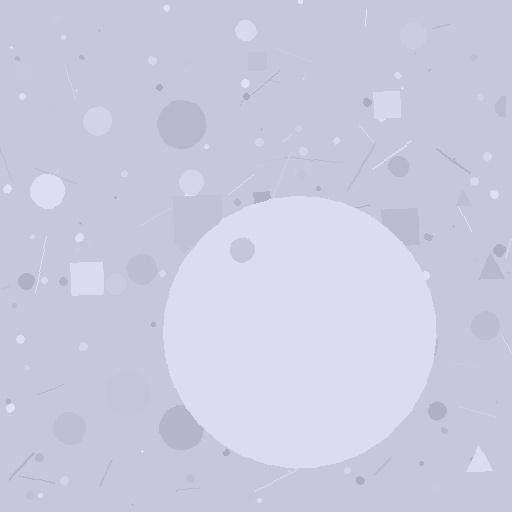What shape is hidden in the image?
A circle is hidden in the image.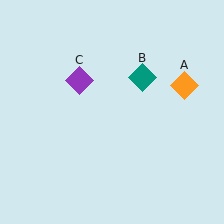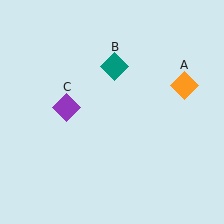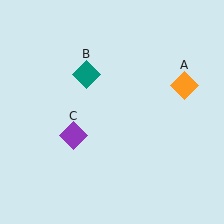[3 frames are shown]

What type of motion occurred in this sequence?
The teal diamond (object B), purple diamond (object C) rotated counterclockwise around the center of the scene.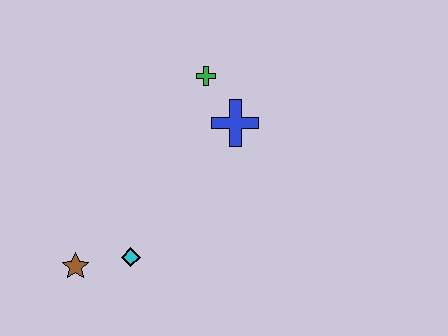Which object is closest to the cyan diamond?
The brown star is closest to the cyan diamond.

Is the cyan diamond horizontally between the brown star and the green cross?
Yes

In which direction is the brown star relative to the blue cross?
The brown star is to the left of the blue cross.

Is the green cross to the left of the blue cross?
Yes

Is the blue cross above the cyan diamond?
Yes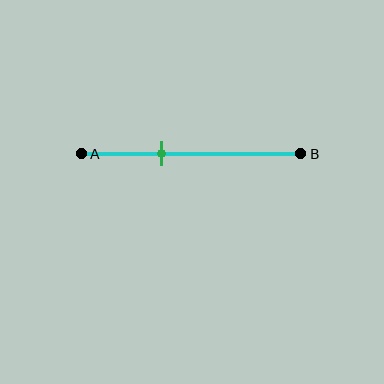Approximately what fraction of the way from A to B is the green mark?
The green mark is approximately 35% of the way from A to B.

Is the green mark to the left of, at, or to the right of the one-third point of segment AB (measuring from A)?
The green mark is approximately at the one-third point of segment AB.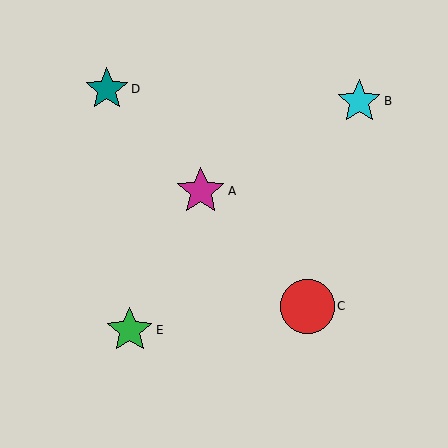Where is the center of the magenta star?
The center of the magenta star is at (201, 191).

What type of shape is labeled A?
Shape A is a magenta star.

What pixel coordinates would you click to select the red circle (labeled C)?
Click at (307, 306) to select the red circle C.